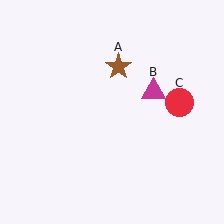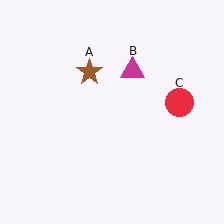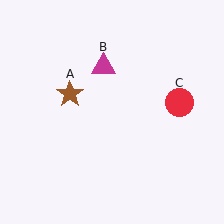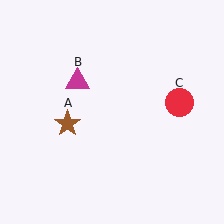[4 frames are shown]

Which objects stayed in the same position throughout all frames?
Red circle (object C) remained stationary.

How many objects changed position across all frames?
2 objects changed position: brown star (object A), magenta triangle (object B).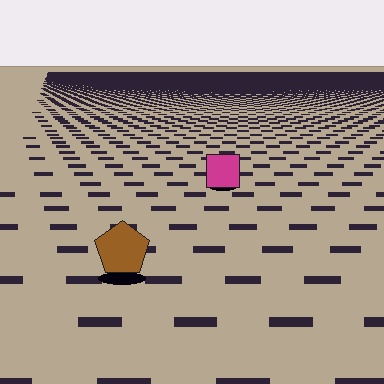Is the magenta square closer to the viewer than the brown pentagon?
No. The brown pentagon is closer — you can tell from the texture gradient: the ground texture is coarser near it.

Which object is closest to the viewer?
The brown pentagon is closest. The texture marks near it are larger and more spread out.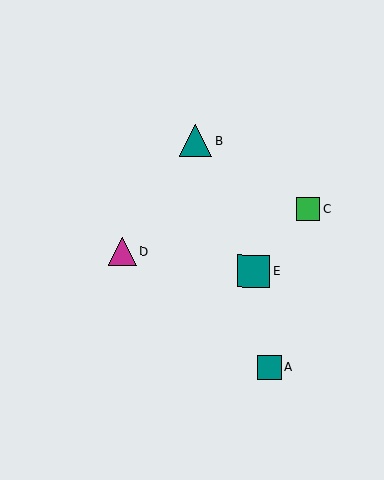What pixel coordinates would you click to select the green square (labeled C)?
Click at (308, 209) to select the green square C.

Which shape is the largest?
The teal square (labeled E) is the largest.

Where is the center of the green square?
The center of the green square is at (308, 209).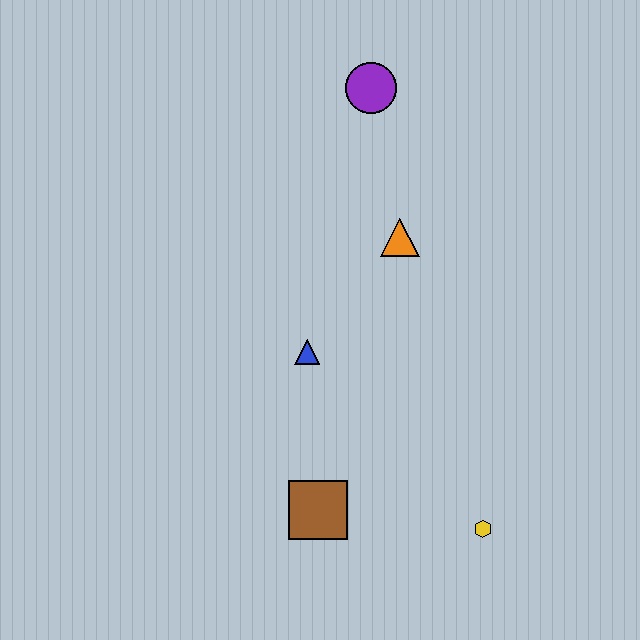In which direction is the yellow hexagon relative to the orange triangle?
The yellow hexagon is below the orange triangle.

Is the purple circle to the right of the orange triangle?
No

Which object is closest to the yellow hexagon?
The brown square is closest to the yellow hexagon.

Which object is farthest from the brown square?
The purple circle is farthest from the brown square.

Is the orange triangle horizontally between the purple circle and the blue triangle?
No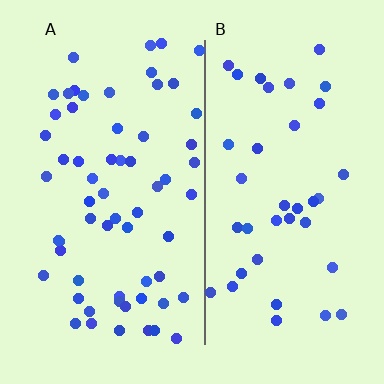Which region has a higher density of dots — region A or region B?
A (the left).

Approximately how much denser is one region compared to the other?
Approximately 1.6× — region A over region B.